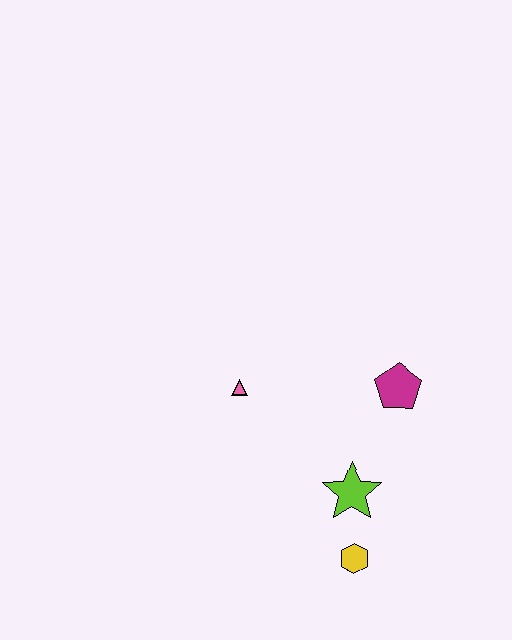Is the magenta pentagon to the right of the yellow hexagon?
Yes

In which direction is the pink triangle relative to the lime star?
The pink triangle is to the left of the lime star.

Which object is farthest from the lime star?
The pink triangle is farthest from the lime star.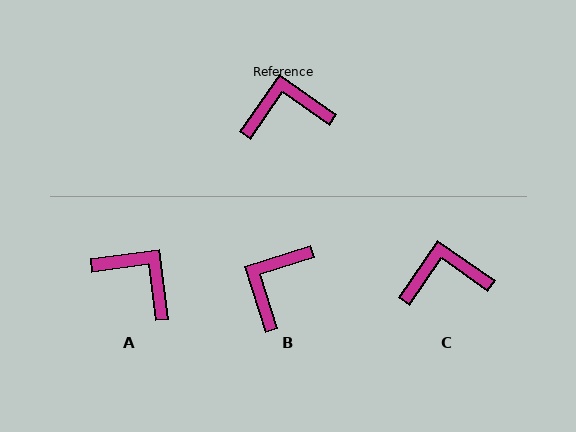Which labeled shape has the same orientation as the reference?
C.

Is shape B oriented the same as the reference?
No, it is off by about 52 degrees.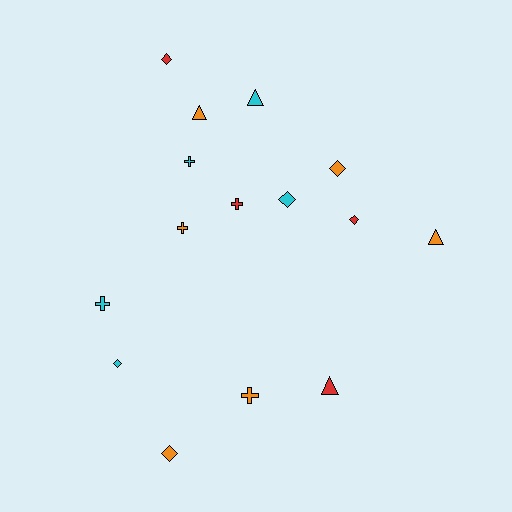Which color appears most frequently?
Orange, with 6 objects.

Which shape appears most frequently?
Diamond, with 6 objects.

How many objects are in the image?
There are 15 objects.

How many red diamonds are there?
There are 2 red diamonds.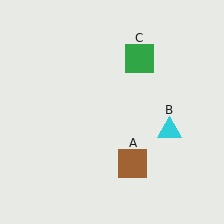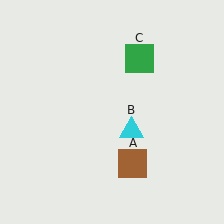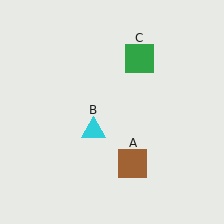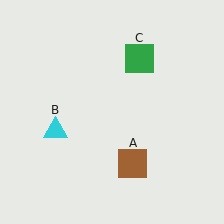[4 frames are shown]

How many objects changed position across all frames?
1 object changed position: cyan triangle (object B).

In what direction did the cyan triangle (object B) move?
The cyan triangle (object B) moved left.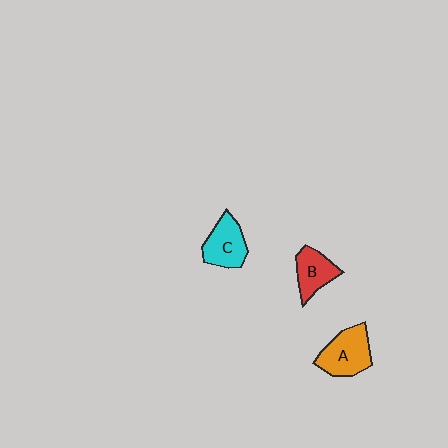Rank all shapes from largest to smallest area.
From largest to smallest: A (orange), C (cyan), B (red).